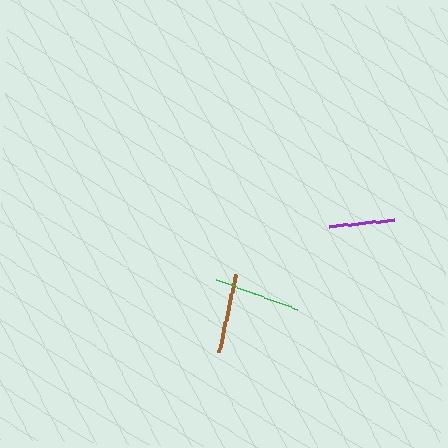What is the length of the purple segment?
The purple segment is approximately 65 pixels long.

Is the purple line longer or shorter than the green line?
The green line is longer than the purple line.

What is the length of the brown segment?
The brown segment is approximately 79 pixels long.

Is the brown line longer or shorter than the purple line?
The brown line is longer than the purple line.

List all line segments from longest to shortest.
From longest to shortest: green, brown, purple.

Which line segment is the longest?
The green line is the longest at approximately 86 pixels.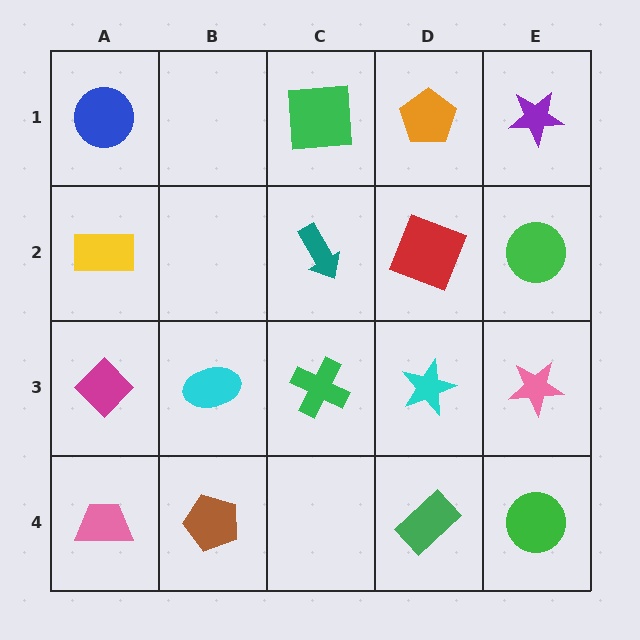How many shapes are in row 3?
5 shapes.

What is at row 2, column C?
A teal arrow.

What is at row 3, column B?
A cyan ellipse.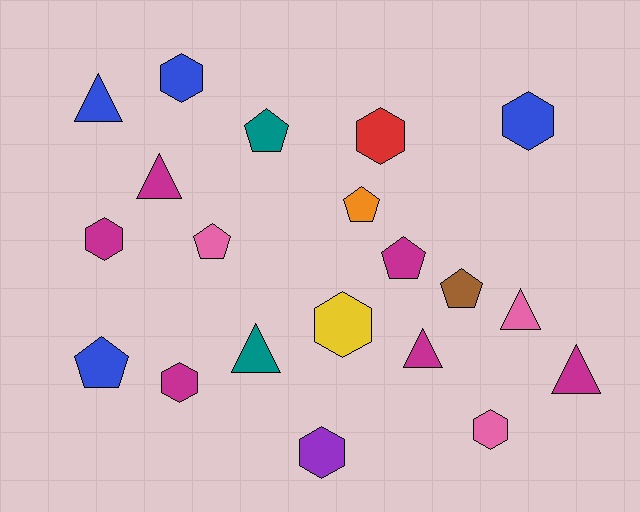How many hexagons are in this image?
There are 8 hexagons.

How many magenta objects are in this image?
There are 6 magenta objects.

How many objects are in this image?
There are 20 objects.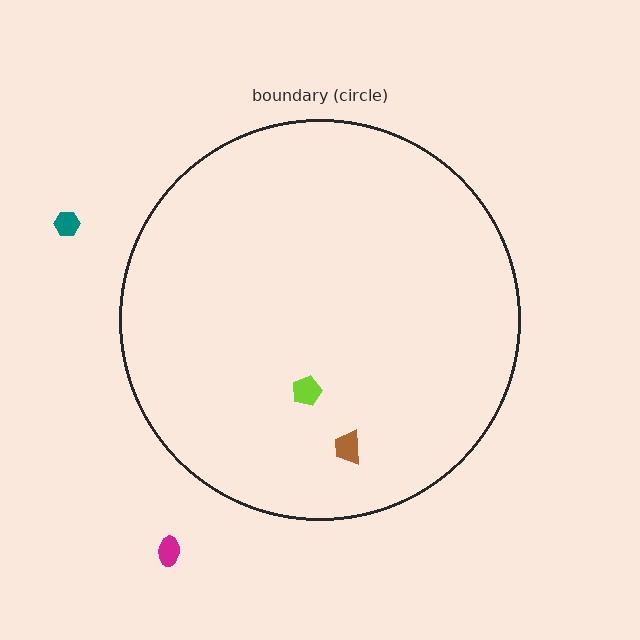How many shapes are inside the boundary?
2 inside, 2 outside.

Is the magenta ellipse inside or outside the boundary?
Outside.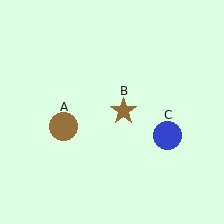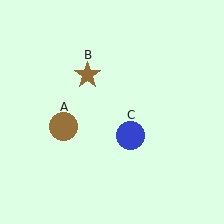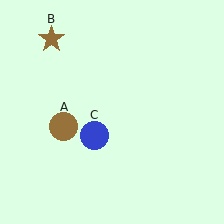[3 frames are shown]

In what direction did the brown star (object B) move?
The brown star (object B) moved up and to the left.